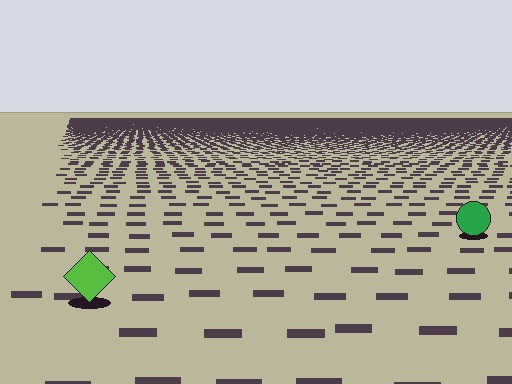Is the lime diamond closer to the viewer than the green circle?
Yes. The lime diamond is closer — you can tell from the texture gradient: the ground texture is coarser near it.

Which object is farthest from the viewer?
The green circle is farthest from the viewer. It appears smaller and the ground texture around it is denser.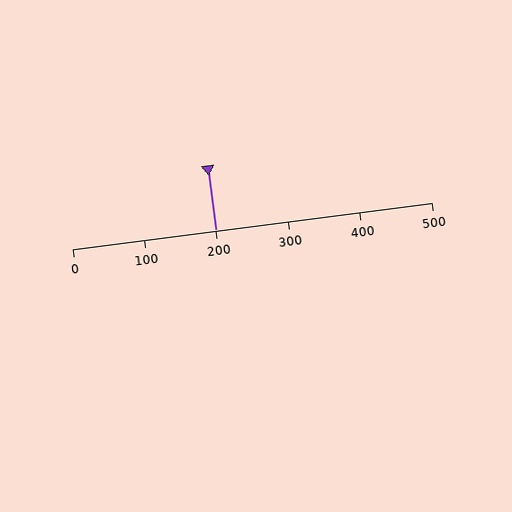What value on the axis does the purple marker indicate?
The marker indicates approximately 200.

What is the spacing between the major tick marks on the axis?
The major ticks are spaced 100 apart.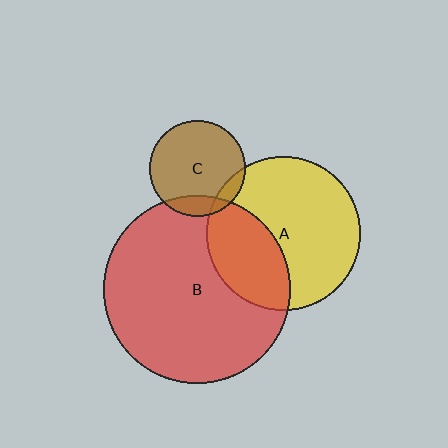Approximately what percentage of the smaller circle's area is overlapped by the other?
Approximately 10%.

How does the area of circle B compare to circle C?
Approximately 3.8 times.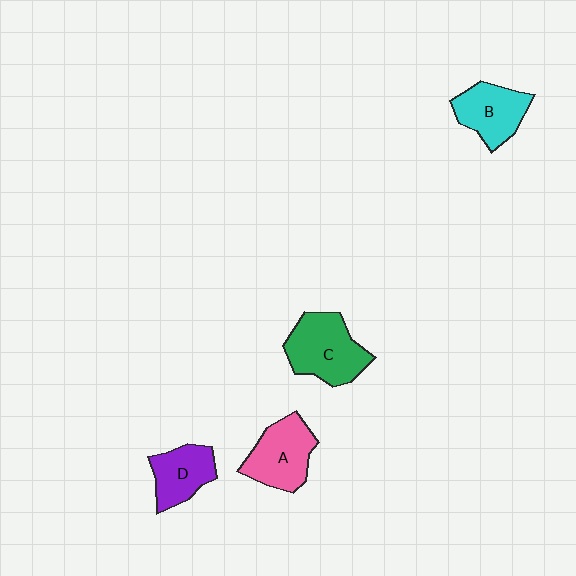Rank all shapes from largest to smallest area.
From largest to smallest: C (green), A (pink), B (cyan), D (purple).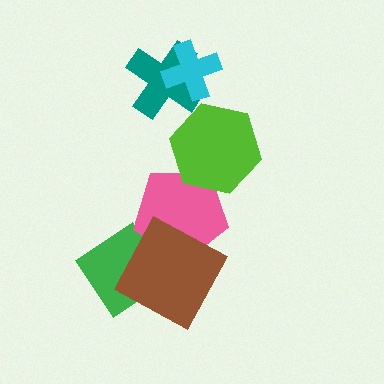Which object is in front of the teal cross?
The cyan cross is in front of the teal cross.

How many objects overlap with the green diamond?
2 objects overlap with the green diamond.